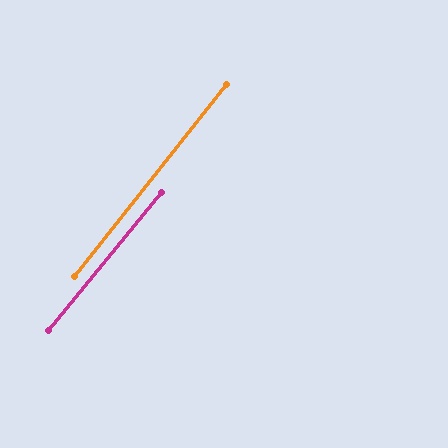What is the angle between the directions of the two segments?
Approximately 1 degree.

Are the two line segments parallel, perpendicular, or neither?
Parallel — their directions differ by only 0.8°.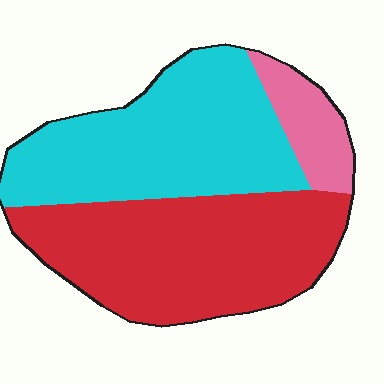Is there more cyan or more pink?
Cyan.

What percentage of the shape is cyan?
Cyan covers roughly 45% of the shape.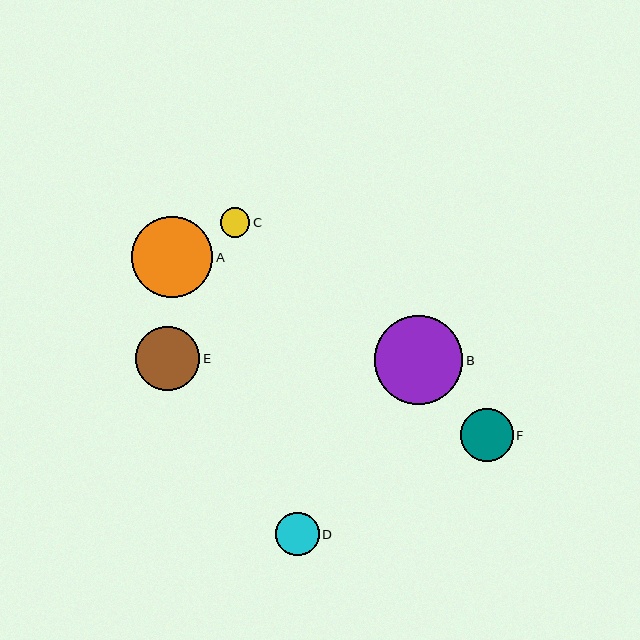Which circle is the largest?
Circle B is the largest with a size of approximately 88 pixels.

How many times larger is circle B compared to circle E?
Circle B is approximately 1.4 times the size of circle E.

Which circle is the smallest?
Circle C is the smallest with a size of approximately 29 pixels.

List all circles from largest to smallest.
From largest to smallest: B, A, E, F, D, C.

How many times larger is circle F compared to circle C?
Circle F is approximately 1.8 times the size of circle C.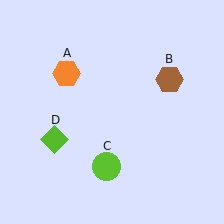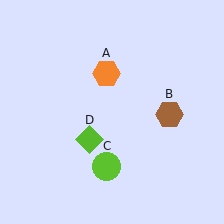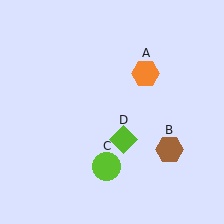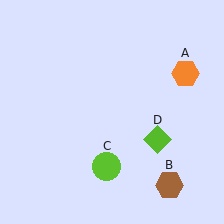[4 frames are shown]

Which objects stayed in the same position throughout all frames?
Lime circle (object C) remained stationary.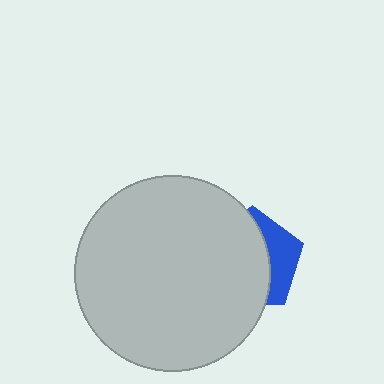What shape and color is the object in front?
The object in front is a light gray circle.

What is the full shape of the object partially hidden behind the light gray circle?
The partially hidden object is a blue pentagon.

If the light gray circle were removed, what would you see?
You would see the complete blue pentagon.